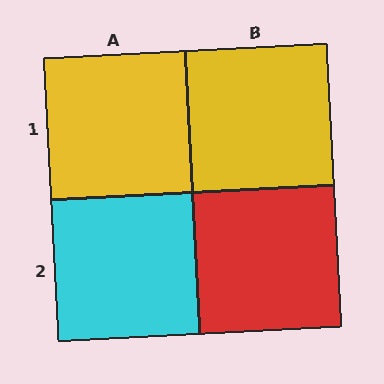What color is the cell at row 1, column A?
Yellow.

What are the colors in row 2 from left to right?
Cyan, red.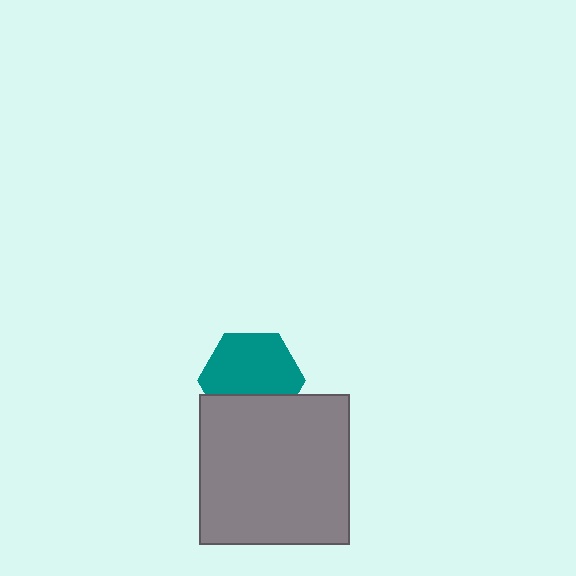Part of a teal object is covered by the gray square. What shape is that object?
It is a hexagon.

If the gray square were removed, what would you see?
You would see the complete teal hexagon.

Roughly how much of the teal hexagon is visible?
Most of it is visible (roughly 67%).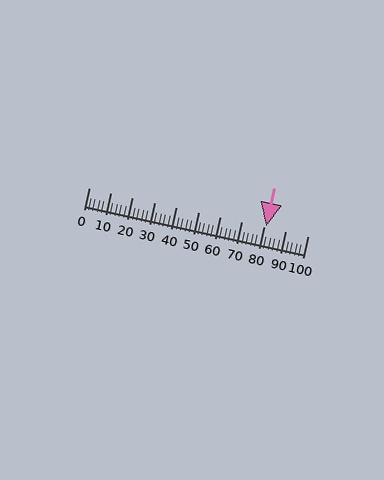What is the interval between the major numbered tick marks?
The major tick marks are spaced 10 units apart.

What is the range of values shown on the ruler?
The ruler shows values from 0 to 100.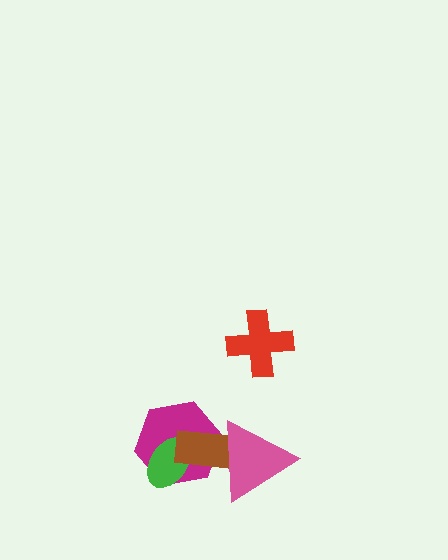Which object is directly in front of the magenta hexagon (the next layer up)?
The green ellipse is directly in front of the magenta hexagon.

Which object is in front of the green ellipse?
The brown rectangle is in front of the green ellipse.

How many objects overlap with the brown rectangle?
3 objects overlap with the brown rectangle.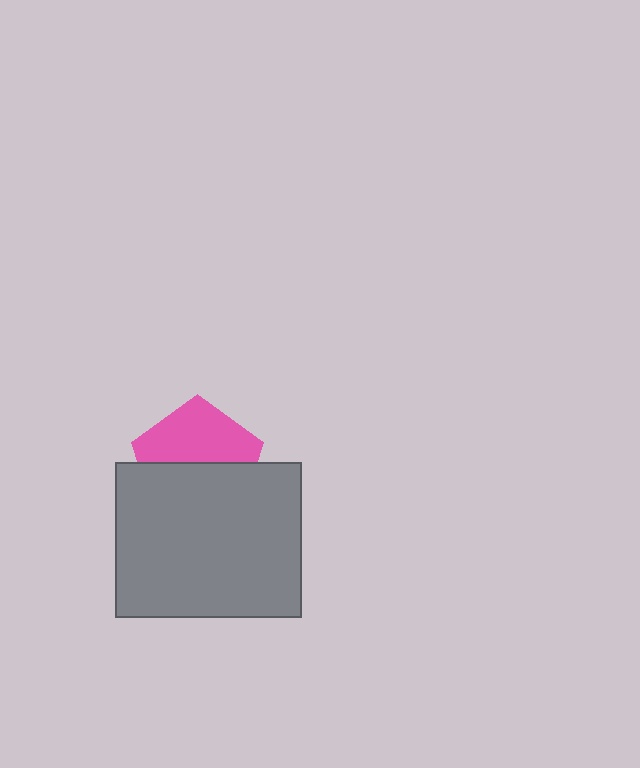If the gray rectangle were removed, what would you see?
You would see the complete pink pentagon.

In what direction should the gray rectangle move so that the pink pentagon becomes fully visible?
The gray rectangle should move down. That is the shortest direction to clear the overlap and leave the pink pentagon fully visible.